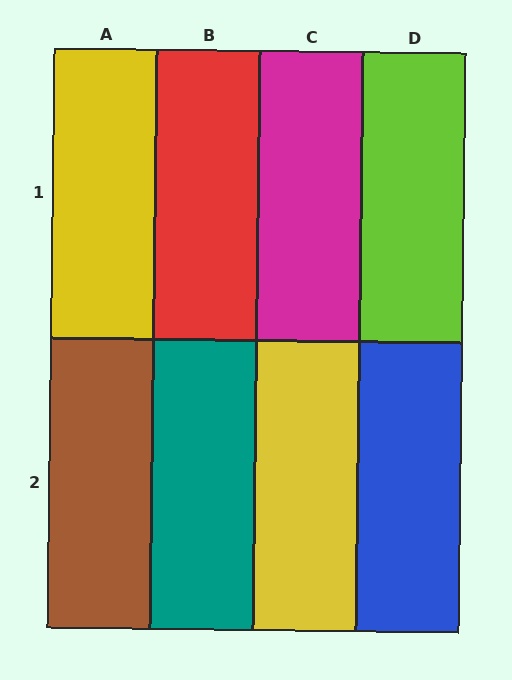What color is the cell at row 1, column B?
Red.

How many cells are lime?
1 cell is lime.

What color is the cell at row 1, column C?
Magenta.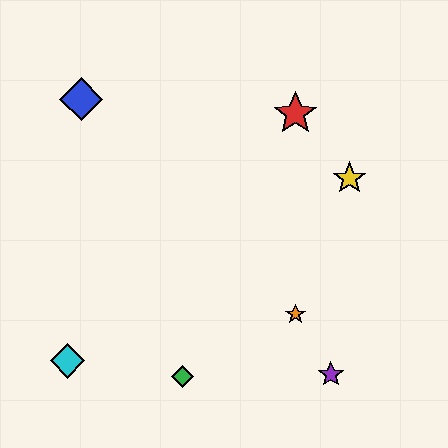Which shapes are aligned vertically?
The red star, the orange star are aligned vertically.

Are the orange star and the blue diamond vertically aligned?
No, the orange star is at x≈295 and the blue diamond is at x≈81.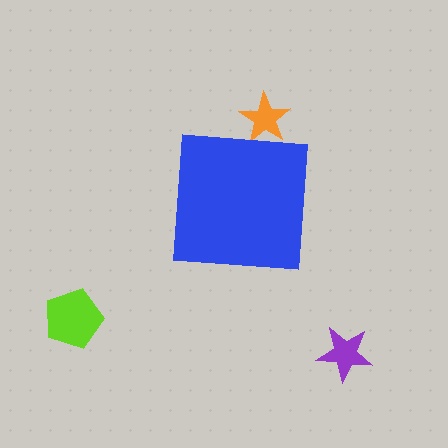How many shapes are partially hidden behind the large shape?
1 shape is partially hidden.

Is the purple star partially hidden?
No, the purple star is fully visible.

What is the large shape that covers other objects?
A blue square.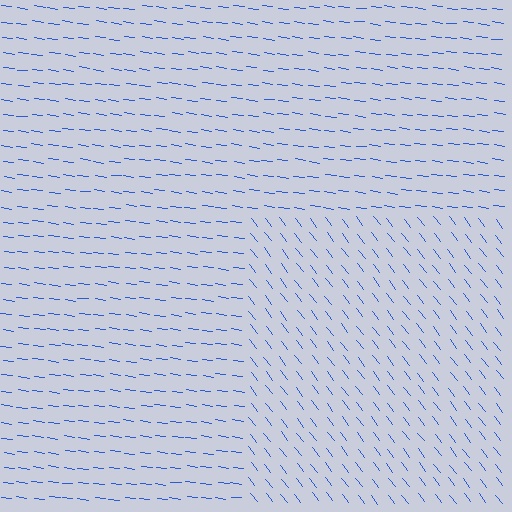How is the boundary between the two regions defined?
The boundary is defined purely by a change in line orientation (approximately 45 degrees difference). All lines are the same color and thickness.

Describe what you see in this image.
The image is filled with small blue line segments. A rectangle region in the image has lines oriented differently from the surrounding lines, creating a visible texture boundary.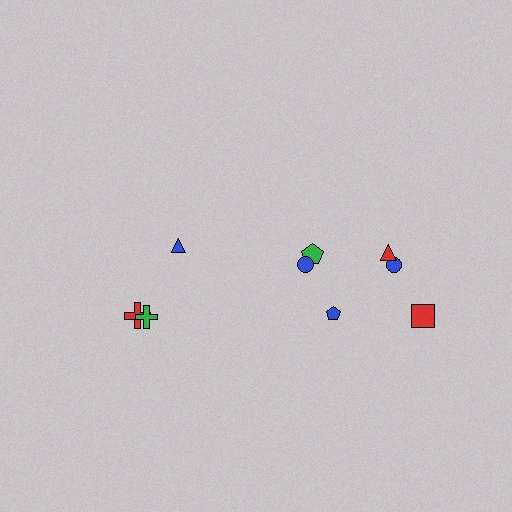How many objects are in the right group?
There are 6 objects.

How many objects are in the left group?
There are 3 objects.